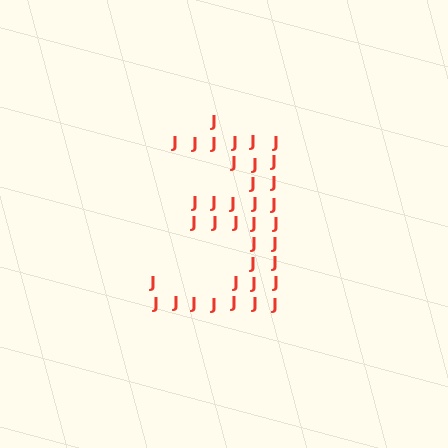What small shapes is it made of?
It is made of small letter J's.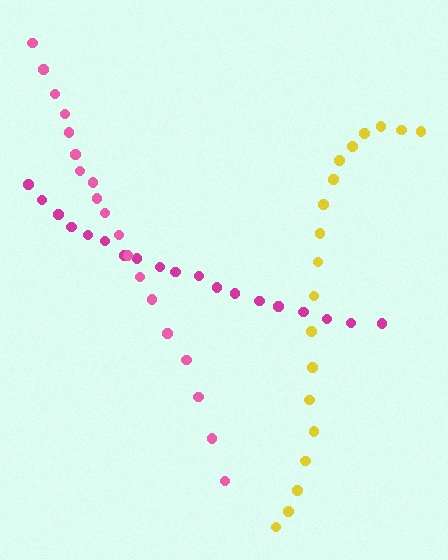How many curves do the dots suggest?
There are 3 distinct paths.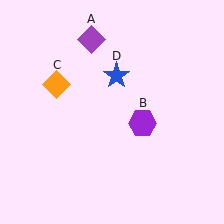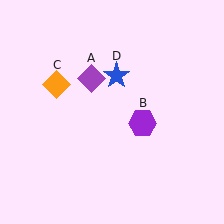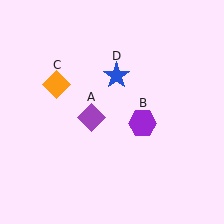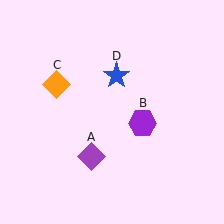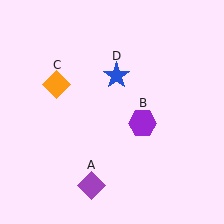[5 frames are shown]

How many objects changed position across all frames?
1 object changed position: purple diamond (object A).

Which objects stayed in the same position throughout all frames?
Purple hexagon (object B) and orange diamond (object C) and blue star (object D) remained stationary.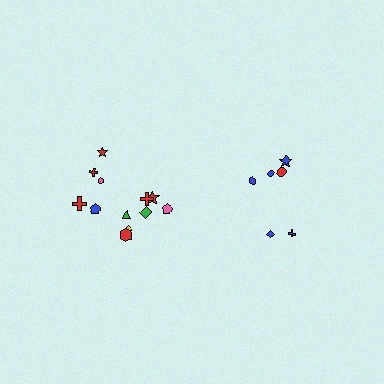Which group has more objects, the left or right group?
The left group.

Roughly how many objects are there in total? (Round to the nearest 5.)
Roughly 20 objects in total.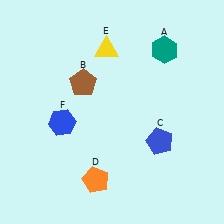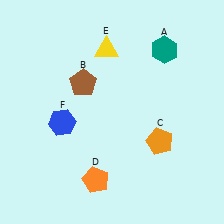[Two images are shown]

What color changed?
The pentagon (C) changed from blue in Image 1 to orange in Image 2.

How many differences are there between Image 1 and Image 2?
There is 1 difference between the two images.